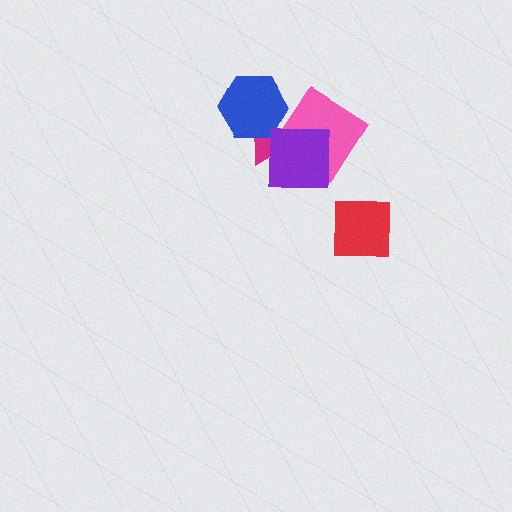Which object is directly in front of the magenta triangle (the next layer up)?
The pink diamond is directly in front of the magenta triangle.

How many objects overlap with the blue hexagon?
2 objects overlap with the blue hexagon.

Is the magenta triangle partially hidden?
Yes, it is partially covered by another shape.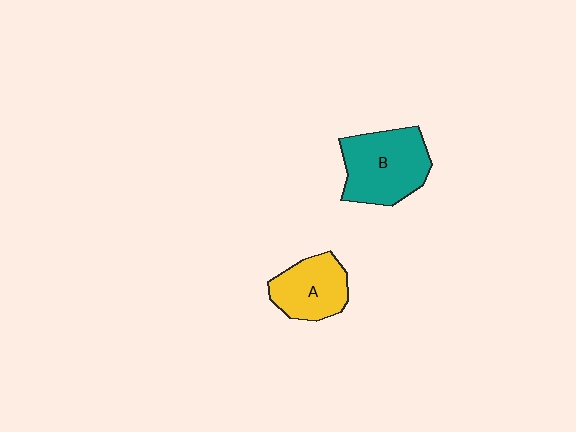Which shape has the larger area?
Shape B (teal).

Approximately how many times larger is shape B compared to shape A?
Approximately 1.4 times.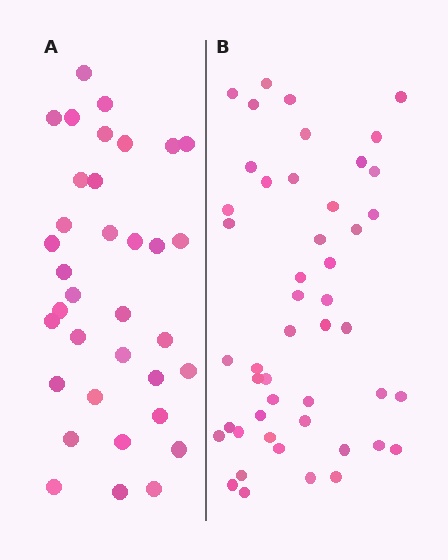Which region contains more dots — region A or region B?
Region B (the right region) has more dots.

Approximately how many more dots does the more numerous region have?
Region B has approximately 15 more dots than region A.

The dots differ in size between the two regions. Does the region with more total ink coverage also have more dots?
No. Region A has more total ink coverage because its dots are larger, but region B actually contains more individual dots. Total area can be misleading — the number of items is what matters here.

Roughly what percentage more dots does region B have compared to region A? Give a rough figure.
About 35% more.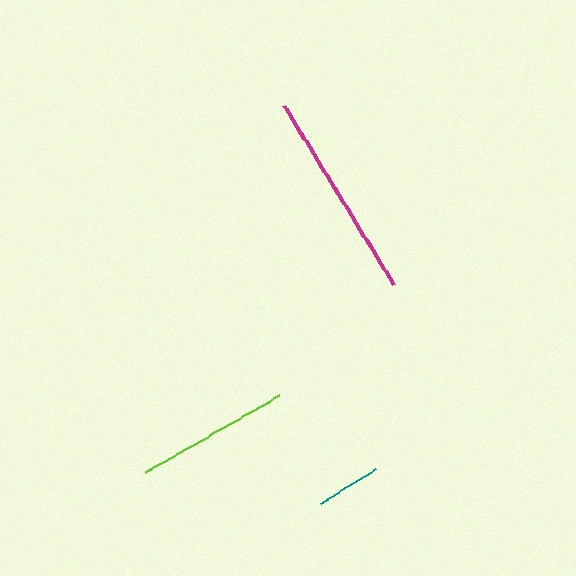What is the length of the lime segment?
The lime segment is approximately 155 pixels long.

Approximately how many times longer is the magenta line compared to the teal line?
The magenta line is approximately 3.3 times the length of the teal line.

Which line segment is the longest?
The magenta line is the longest at approximately 210 pixels.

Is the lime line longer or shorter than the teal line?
The lime line is longer than the teal line.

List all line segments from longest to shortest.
From longest to shortest: magenta, lime, teal.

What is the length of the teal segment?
The teal segment is approximately 64 pixels long.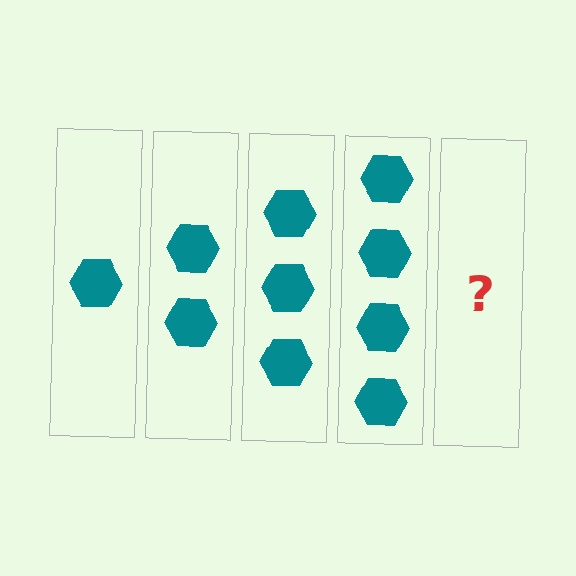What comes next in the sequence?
The next element should be 5 hexagons.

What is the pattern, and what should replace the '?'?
The pattern is that each step adds one more hexagon. The '?' should be 5 hexagons.